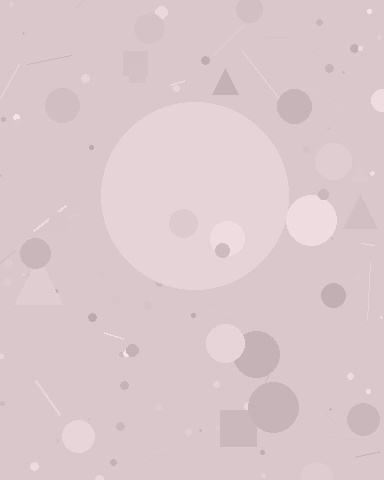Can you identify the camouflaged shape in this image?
The camouflaged shape is a circle.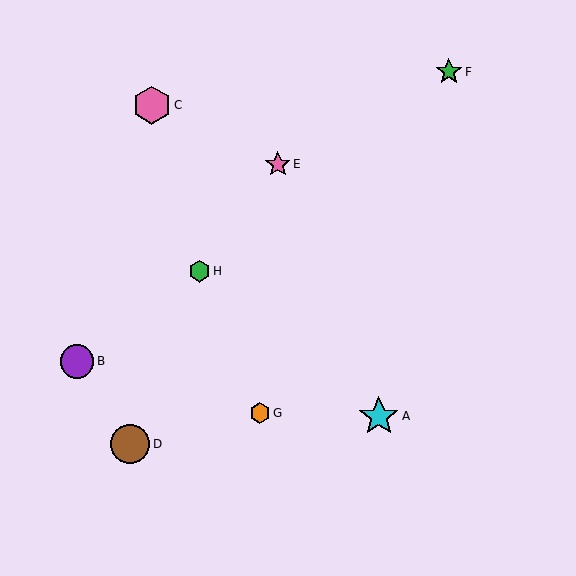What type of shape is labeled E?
Shape E is a pink star.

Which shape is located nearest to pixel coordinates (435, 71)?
The green star (labeled F) at (449, 72) is nearest to that location.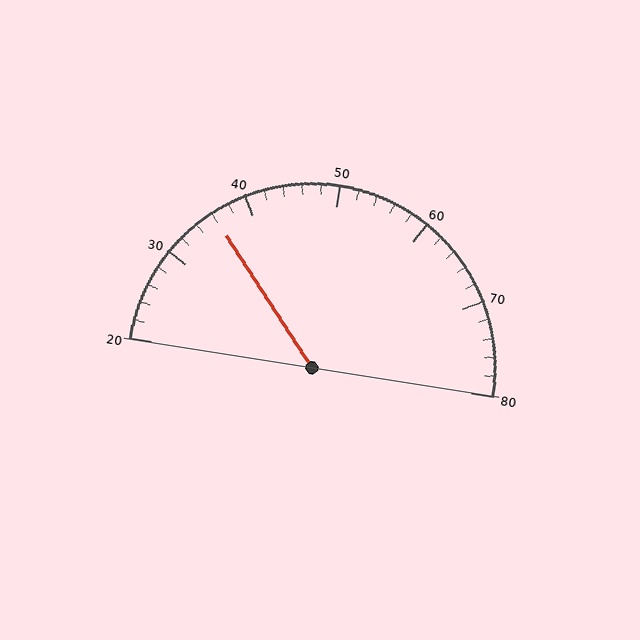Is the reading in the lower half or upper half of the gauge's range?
The reading is in the lower half of the range (20 to 80).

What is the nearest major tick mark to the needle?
The nearest major tick mark is 40.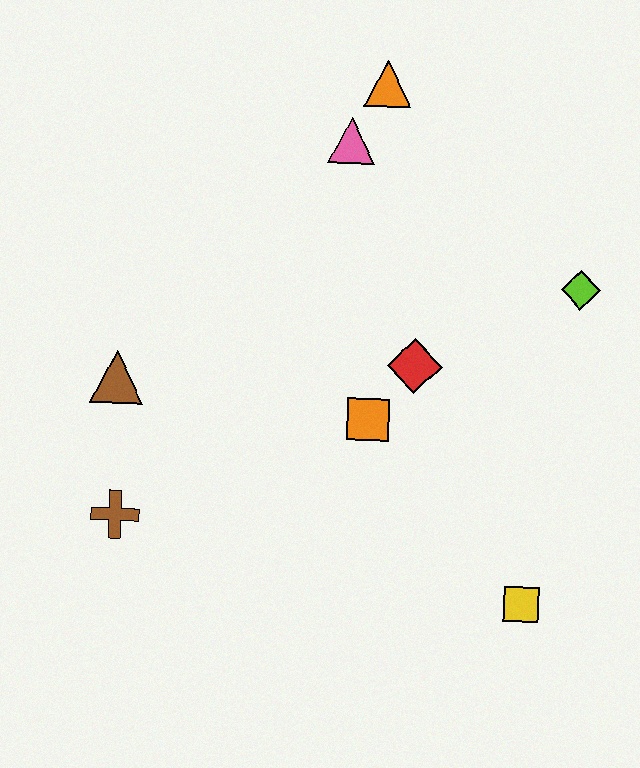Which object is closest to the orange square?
The red diamond is closest to the orange square.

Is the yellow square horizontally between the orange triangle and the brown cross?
No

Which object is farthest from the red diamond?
The brown cross is farthest from the red diamond.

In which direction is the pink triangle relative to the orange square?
The pink triangle is above the orange square.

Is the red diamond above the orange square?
Yes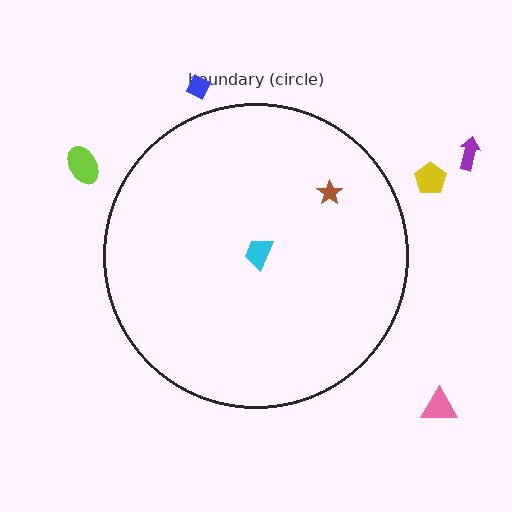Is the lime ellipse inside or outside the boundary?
Outside.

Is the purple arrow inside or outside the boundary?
Outside.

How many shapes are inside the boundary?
2 inside, 5 outside.